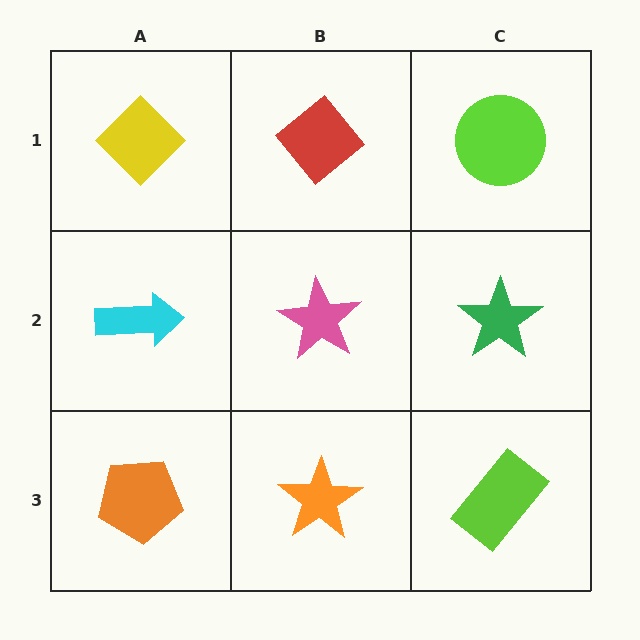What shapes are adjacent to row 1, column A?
A cyan arrow (row 2, column A), a red diamond (row 1, column B).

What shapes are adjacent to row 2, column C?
A lime circle (row 1, column C), a lime rectangle (row 3, column C), a pink star (row 2, column B).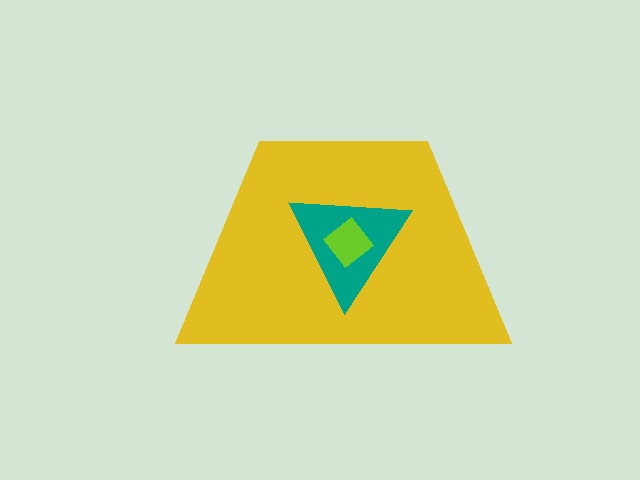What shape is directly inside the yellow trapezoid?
The teal triangle.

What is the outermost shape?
The yellow trapezoid.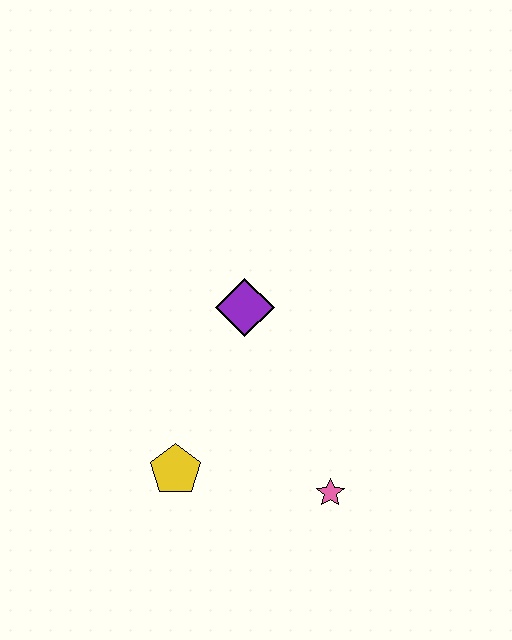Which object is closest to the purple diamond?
The yellow pentagon is closest to the purple diamond.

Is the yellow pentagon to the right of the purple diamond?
No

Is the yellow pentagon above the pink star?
Yes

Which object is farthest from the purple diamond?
The pink star is farthest from the purple diamond.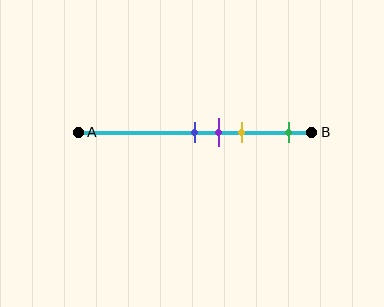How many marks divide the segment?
There are 4 marks dividing the segment.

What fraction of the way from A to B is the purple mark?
The purple mark is approximately 60% (0.6) of the way from A to B.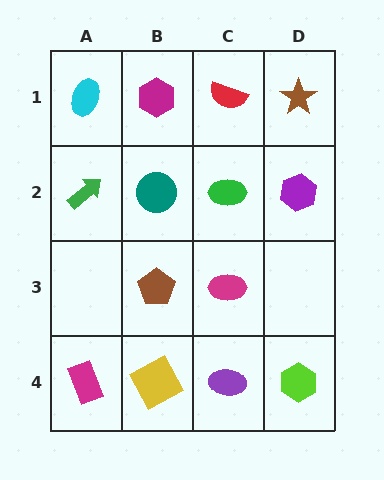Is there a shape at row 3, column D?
No, that cell is empty.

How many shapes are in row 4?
4 shapes.